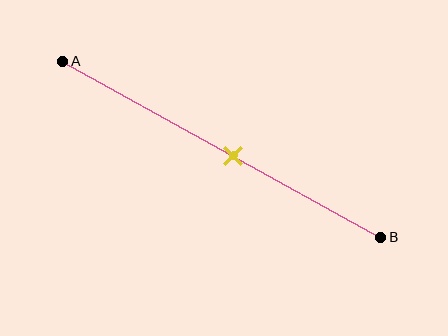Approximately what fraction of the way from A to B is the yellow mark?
The yellow mark is approximately 55% of the way from A to B.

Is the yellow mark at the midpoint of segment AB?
No, the mark is at about 55% from A, not at the 50% midpoint.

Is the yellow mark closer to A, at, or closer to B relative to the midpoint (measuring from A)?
The yellow mark is closer to point B than the midpoint of segment AB.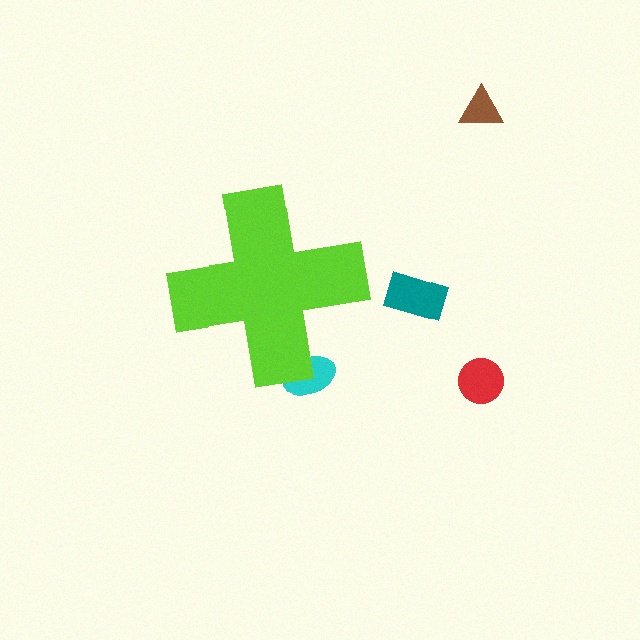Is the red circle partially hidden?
No, the red circle is fully visible.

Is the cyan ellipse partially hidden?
Yes, the cyan ellipse is partially hidden behind the lime cross.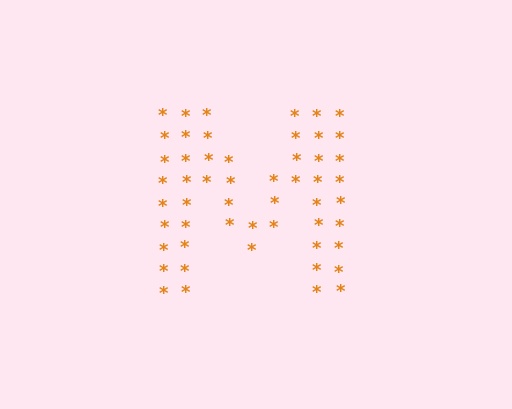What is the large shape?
The large shape is the letter M.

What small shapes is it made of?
It is made of small asterisks.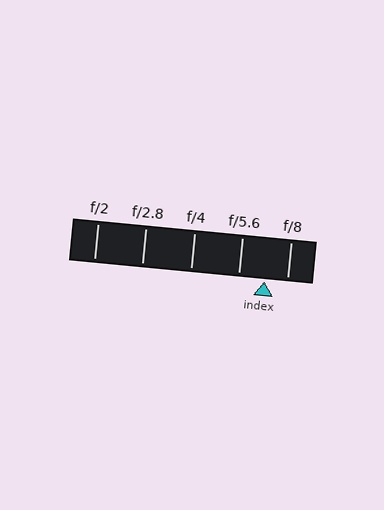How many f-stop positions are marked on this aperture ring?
There are 5 f-stop positions marked.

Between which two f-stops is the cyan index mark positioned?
The index mark is between f/5.6 and f/8.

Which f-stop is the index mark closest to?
The index mark is closest to f/8.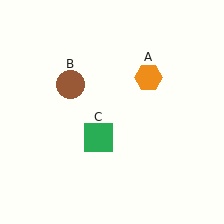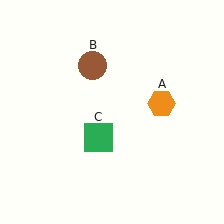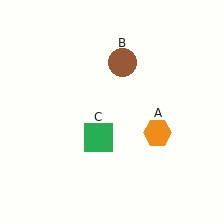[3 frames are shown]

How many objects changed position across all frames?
2 objects changed position: orange hexagon (object A), brown circle (object B).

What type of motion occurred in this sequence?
The orange hexagon (object A), brown circle (object B) rotated clockwise around the center of the scene.